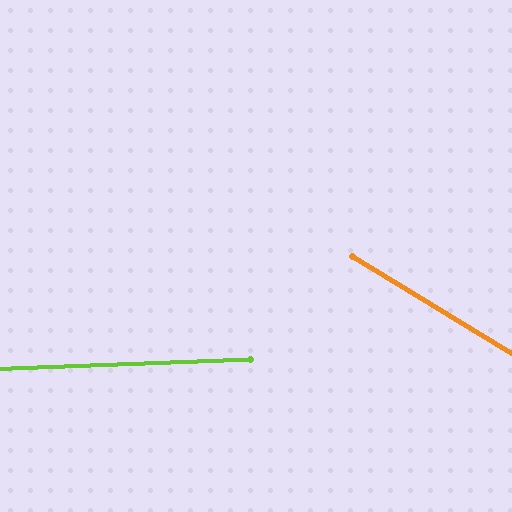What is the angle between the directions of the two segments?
Approximately 34 degrees.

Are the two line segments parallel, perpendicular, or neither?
Neither parallel nor perpendicular — they differ by about 34°.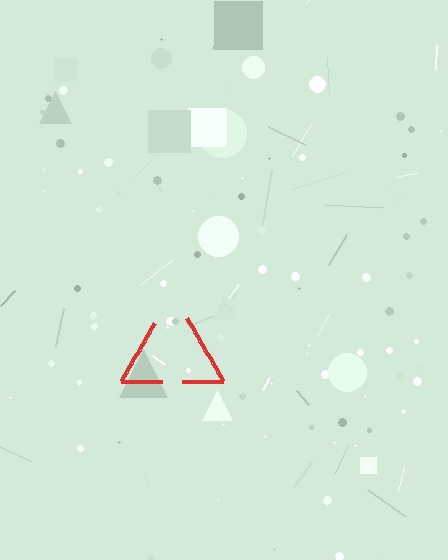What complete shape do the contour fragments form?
The contour fragments form a triangle.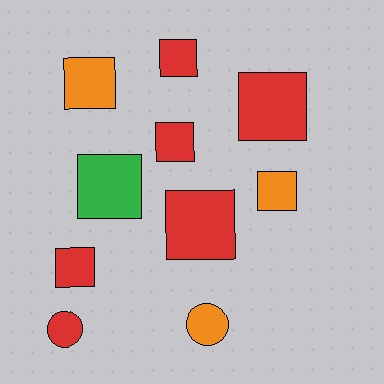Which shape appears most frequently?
Square, with 8 objects.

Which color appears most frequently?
Red, with 6 objects.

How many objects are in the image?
There are 10 objects.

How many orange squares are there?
There are 2 orange squares.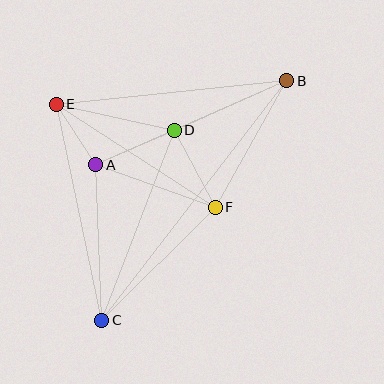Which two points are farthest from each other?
Points B and C are farthest from each other.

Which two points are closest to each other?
Points A and E are closest to each other.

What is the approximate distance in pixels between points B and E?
The distance between B and E is approximately 232 pixels.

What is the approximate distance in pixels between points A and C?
The distance between A and C is approximately 156 pixels.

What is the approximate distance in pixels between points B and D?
The distance between B and D is approximately 123 pixels.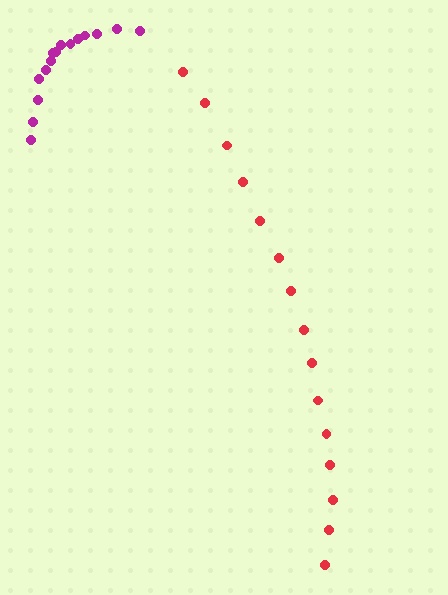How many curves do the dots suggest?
There are 2 distinct paths.